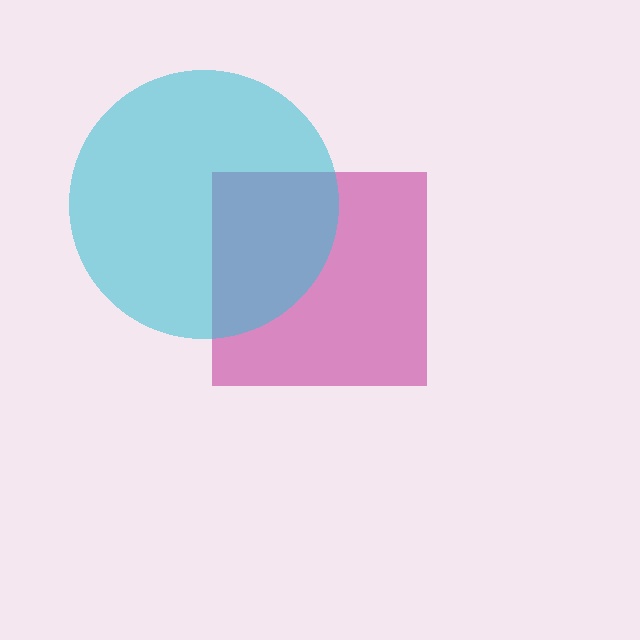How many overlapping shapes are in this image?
There are 2 overlapping shapes in the image.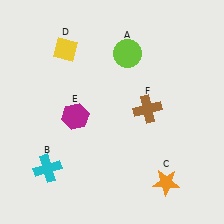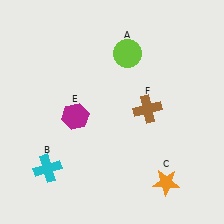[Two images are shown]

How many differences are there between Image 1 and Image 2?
There is 1 difference between the two images.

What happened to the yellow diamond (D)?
The yellow diamond (D) was removed in Image 2. It was in the top-left area of Image 1.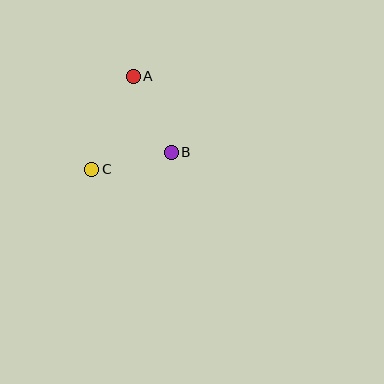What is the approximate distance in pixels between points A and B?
The distance between A and B is approximately 85 pixels.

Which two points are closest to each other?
Points B and C are closest to each other.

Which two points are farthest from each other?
Points A and C are farthest from each other.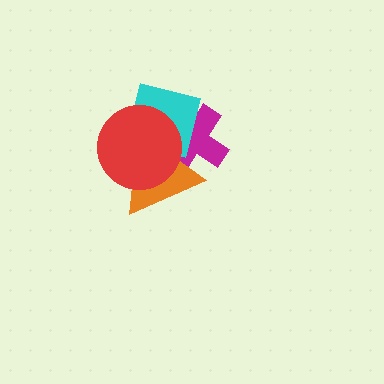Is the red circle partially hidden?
No, no other shape covers it.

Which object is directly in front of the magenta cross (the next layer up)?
The cyan square is directly in front of the magenta cross.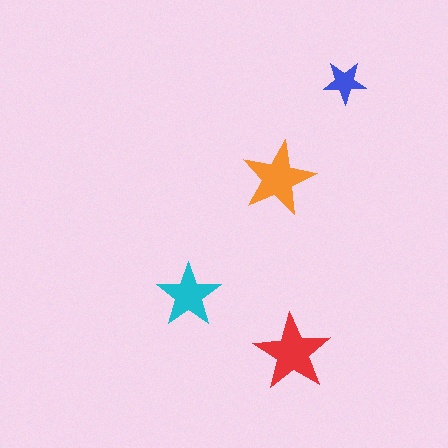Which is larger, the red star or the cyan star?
The red one.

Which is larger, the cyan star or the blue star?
The cyan one.